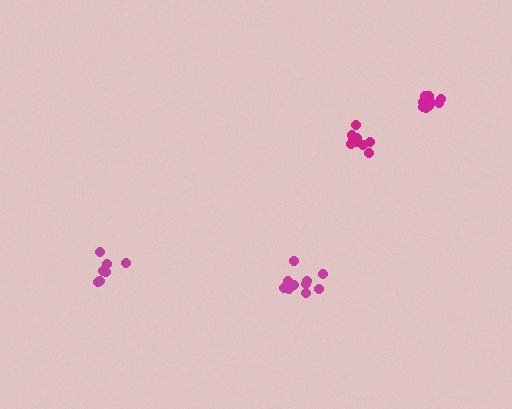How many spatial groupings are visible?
There are 4 spatial groupings.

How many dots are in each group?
Group 1: 7 dots, Group 2: 10 dots, Group 3: 11 dots, Group 4: 11 dots (39 total).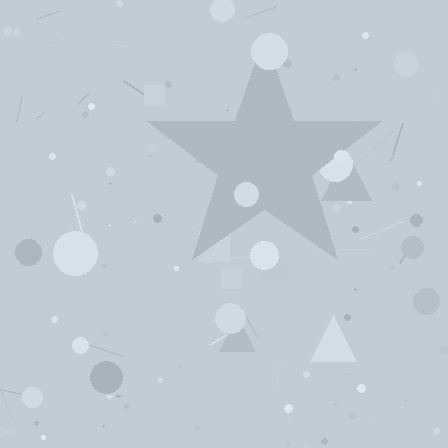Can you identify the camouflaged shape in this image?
The camouflaged shape is a star.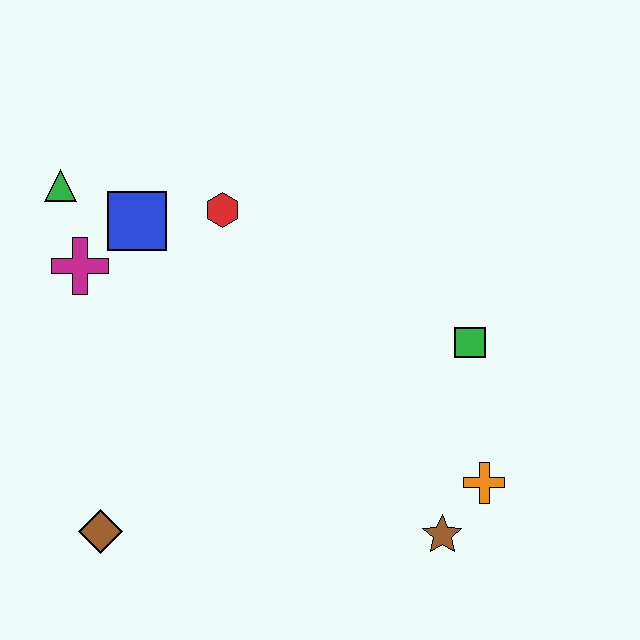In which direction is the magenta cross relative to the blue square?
The magenta cross is to the left of the blue square.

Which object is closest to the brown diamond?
The magenta cross is closest to the brown diamond.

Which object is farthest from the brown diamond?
The green square is farthest from the brown diamond.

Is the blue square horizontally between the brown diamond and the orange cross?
Yes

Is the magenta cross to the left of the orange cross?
Yes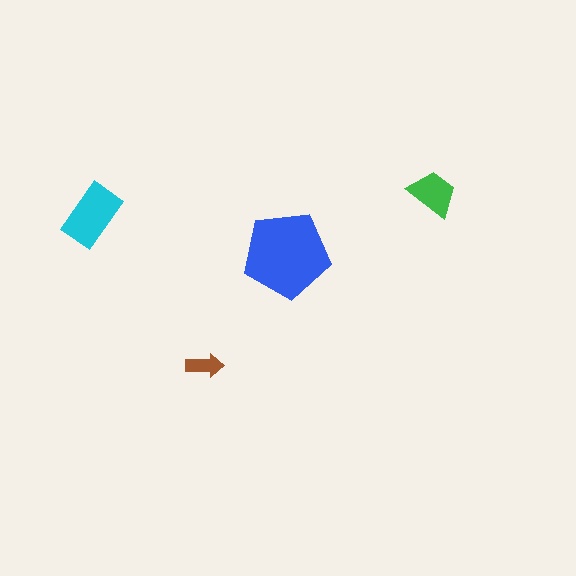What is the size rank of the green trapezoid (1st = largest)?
3rd.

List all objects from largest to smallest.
The blue pentagon, the cyan rectangle, the green trapezoid, the brown arrow.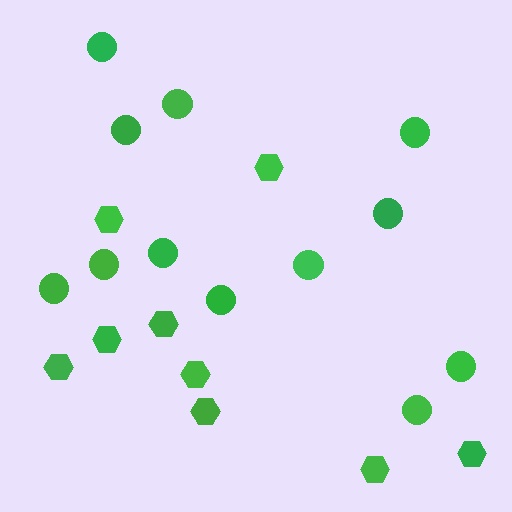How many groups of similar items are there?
There are 2 groups: one group of circles (12) and one group of hexagons (9).